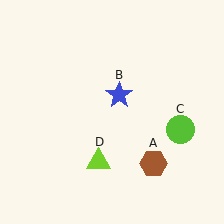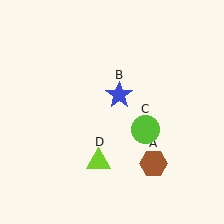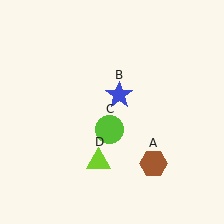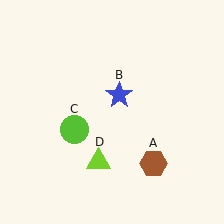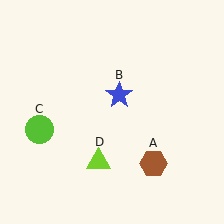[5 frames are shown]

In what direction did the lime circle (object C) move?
The lime circle (object C) moved left.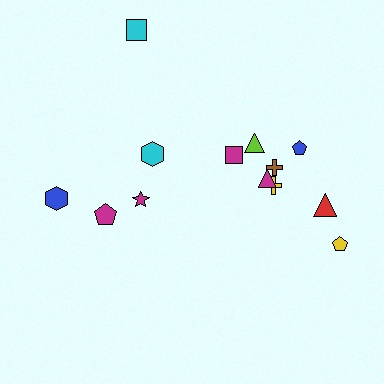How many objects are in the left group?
There are 5 objects.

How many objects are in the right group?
There are 8 objects.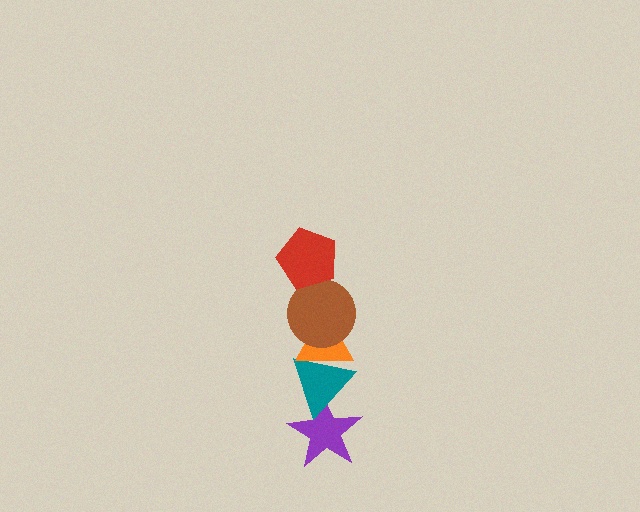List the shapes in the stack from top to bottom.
From top to bottom: the red pentagon, the brown circle, the orange triangle, the teal triangle, the purple star.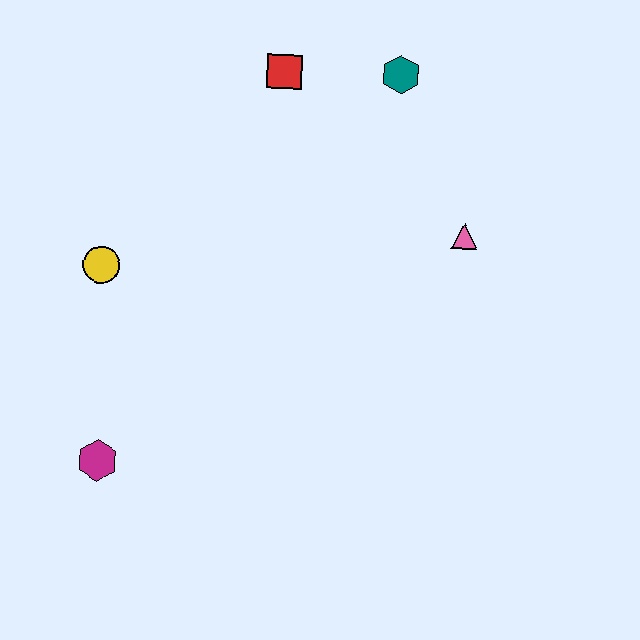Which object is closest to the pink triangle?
The teal hexagon is closest to the pink triangle.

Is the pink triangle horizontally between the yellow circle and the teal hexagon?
No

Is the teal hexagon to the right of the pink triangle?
No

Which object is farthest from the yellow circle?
The pink triangle is farthest from the yellow circle.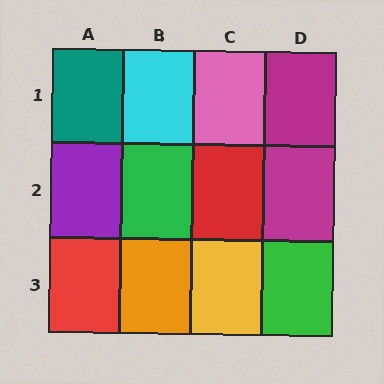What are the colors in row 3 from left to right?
Red, orange, yellow, green.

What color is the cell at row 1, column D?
Magenta.